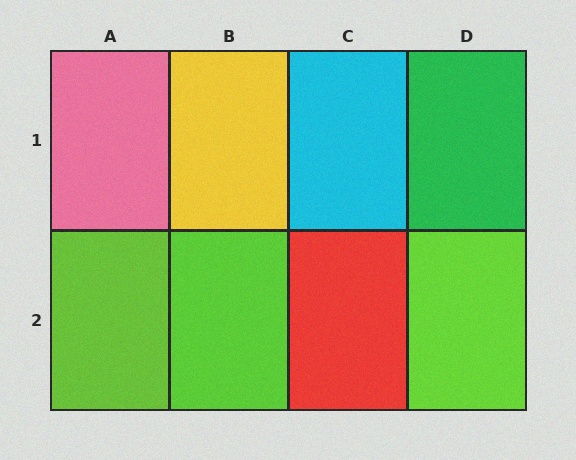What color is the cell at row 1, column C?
Cyan.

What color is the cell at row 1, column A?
Pink.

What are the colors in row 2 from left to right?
Lime, lime, red, lime.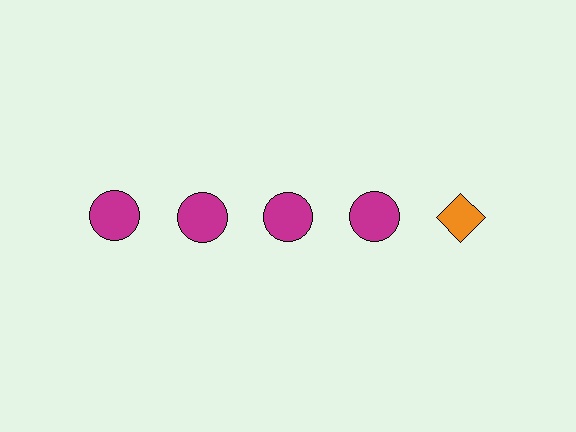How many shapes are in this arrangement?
There are 5 shapes arranged in a grid pattern.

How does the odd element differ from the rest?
It differs in both color (orange instead of magenta) and shape (diamond instead of circle).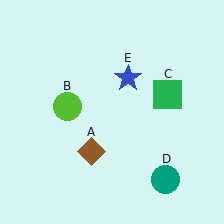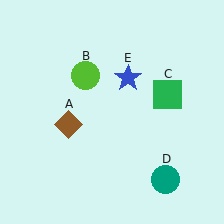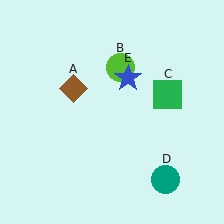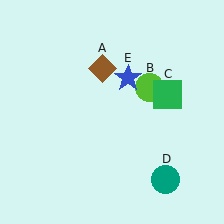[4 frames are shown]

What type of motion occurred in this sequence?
The brown diamond (object A), lime circle (object B) rotated clockwise around the center of the scene.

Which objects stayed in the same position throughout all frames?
Green square (object C) and teal circle (object D) and blue star (object E) remained stationary.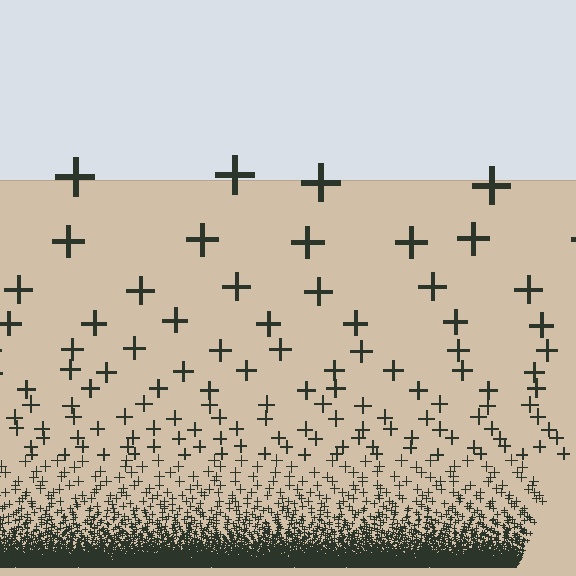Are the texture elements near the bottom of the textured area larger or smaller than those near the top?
Smaller. The gradient is inverted — elements near the bottom are smaller and denser.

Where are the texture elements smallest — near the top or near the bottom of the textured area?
Near the bottom.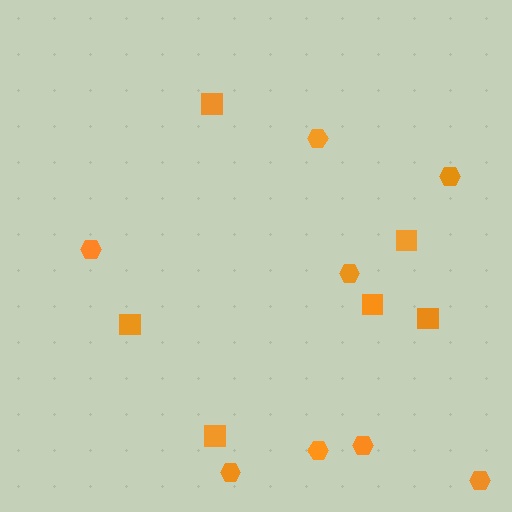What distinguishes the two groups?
There are 2 groups: one group of squares (6) and one group of hexagons (8).